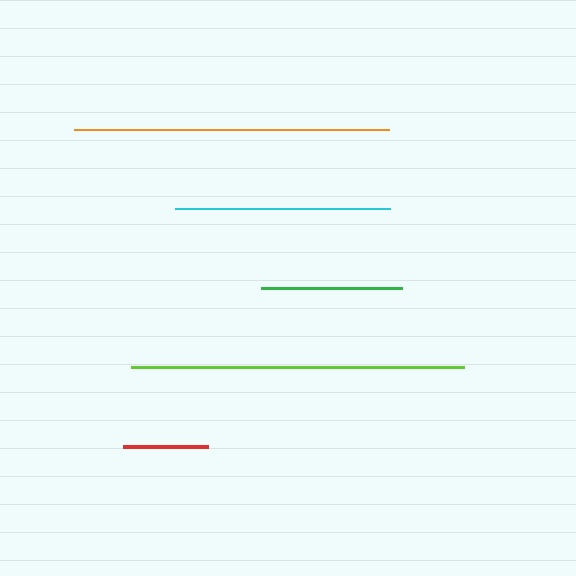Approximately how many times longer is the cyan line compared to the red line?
The cyan line is approximately 2.5 times the length of the red line.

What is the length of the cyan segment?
The cyan segment is approximately 214 pixels long.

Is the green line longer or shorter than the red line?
The green line is longer than the red line.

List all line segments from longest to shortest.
From longest to shortest: lime, orange, cyan, green, red.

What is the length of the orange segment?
The orange segment is approximately 315 pixels long.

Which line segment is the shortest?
The red line is the shortest at approximately 85 pixels.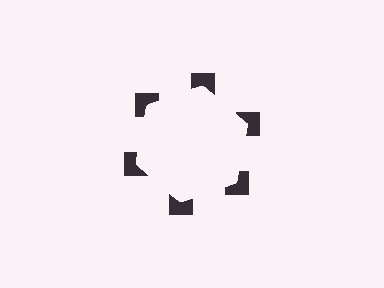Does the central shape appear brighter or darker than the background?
It typically appears slightly brighter than the background, even though no actual brightness change is drawn.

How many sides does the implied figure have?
6 sides.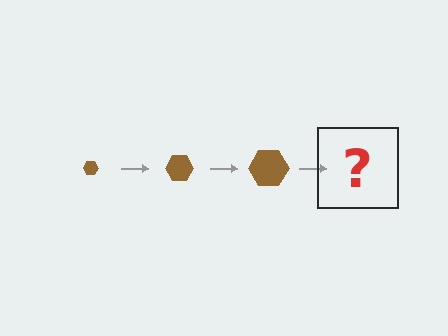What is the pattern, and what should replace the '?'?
The pattern is that the hexagon gets progressively larger each step. The '?' should be a brown hexagon, larger than the previous one.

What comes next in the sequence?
The next element should be a brown hexagon, larger than the previous one.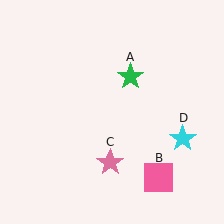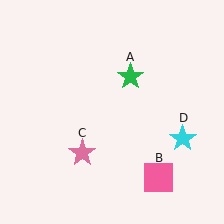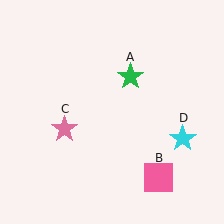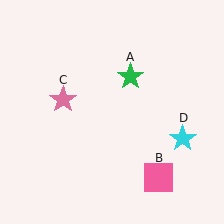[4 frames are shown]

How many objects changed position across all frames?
1 object changed position: pink star (object C).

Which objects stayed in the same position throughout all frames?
Green star (object A) and pink square (object B) and cyan star (object D) remained stationary.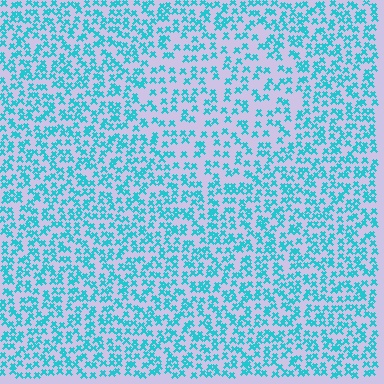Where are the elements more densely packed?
The elements are more densely packed outside the circle boundary.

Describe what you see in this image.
The image contains small cyan elements arranged at two different densities. A circle-shaped region is visible where the elements are less densely packed than the surrounding area.